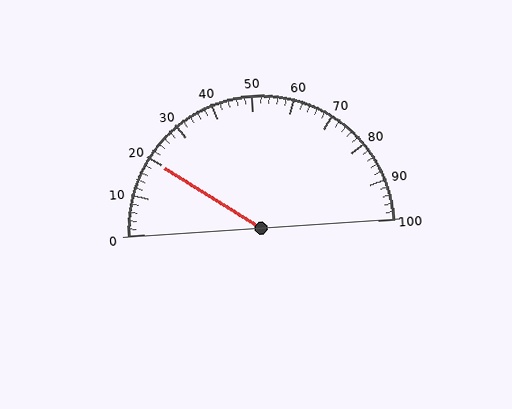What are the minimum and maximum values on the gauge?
The gauge ranges from 0 to 100.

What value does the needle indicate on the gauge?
The needle indicates approximately 20.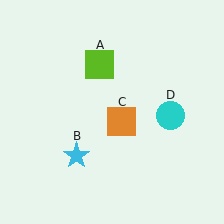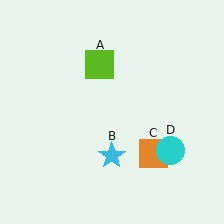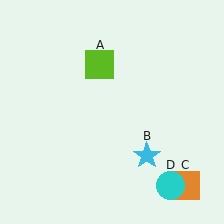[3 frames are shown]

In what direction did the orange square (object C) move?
The orange square (object C) moved down and to the right.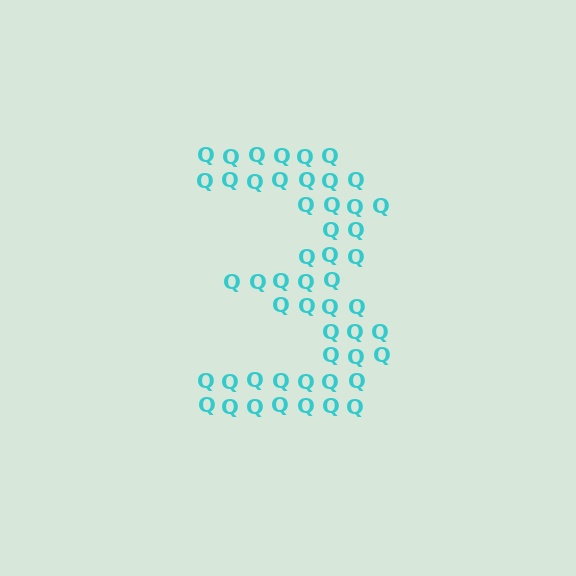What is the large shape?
The large shape is the digit 3.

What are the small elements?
The small elements are letter Q's.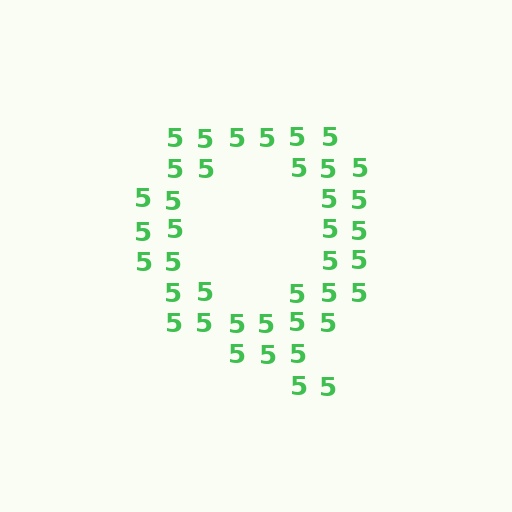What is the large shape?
The large shape is the letter Q.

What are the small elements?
The small elements are digit 5's.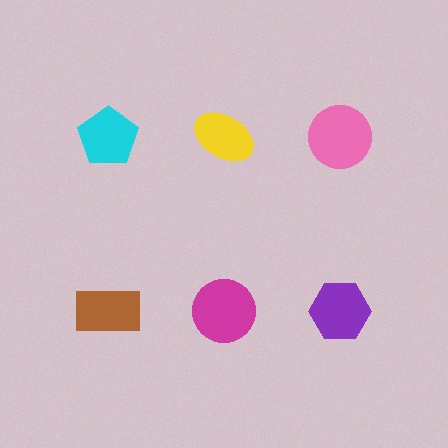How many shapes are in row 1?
3 shapes.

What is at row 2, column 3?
A purple hexagon.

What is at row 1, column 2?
A yellow ellipse.